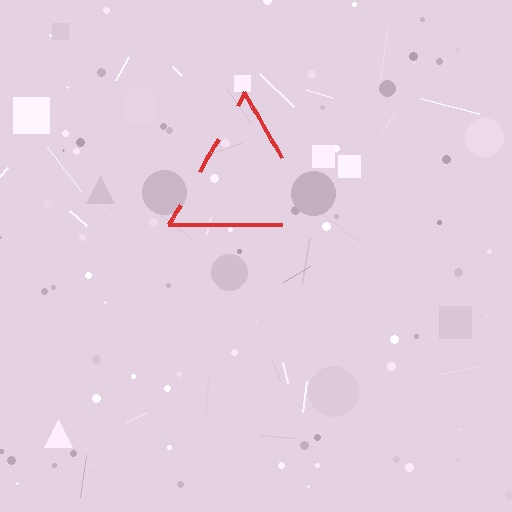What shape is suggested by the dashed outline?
The dashed outline suggests a triangle.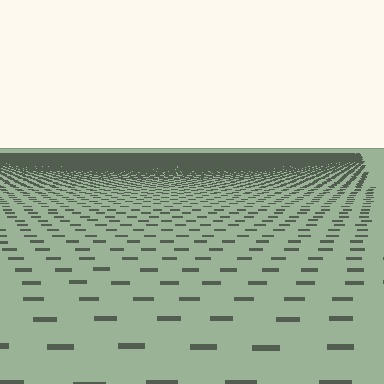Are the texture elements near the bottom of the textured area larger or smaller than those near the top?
Larger. Near the bottom, elements are closer to the viewer and appear at a bigger on-screen size.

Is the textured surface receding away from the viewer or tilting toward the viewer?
The surface is receding away from the viewer. Texture elements get smaller and denser toward the top.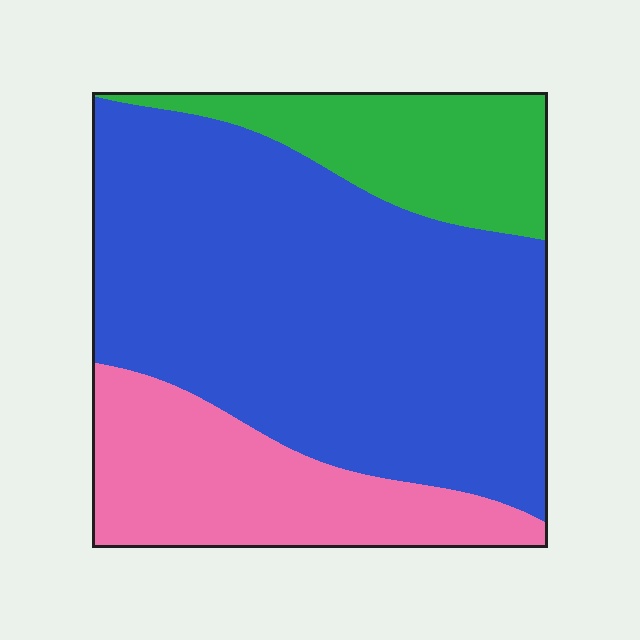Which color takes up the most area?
Blue, at roughly 60%.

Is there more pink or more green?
Pink.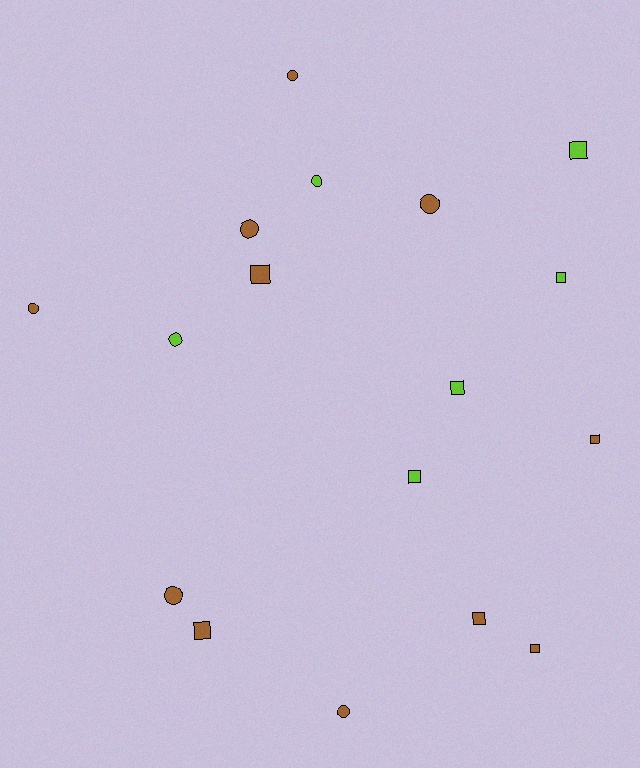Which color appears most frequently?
Brown, with 11 objects.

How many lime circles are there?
There are 2 lime circles.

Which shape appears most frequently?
Square, with 9 objects.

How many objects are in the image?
There are 17 objects.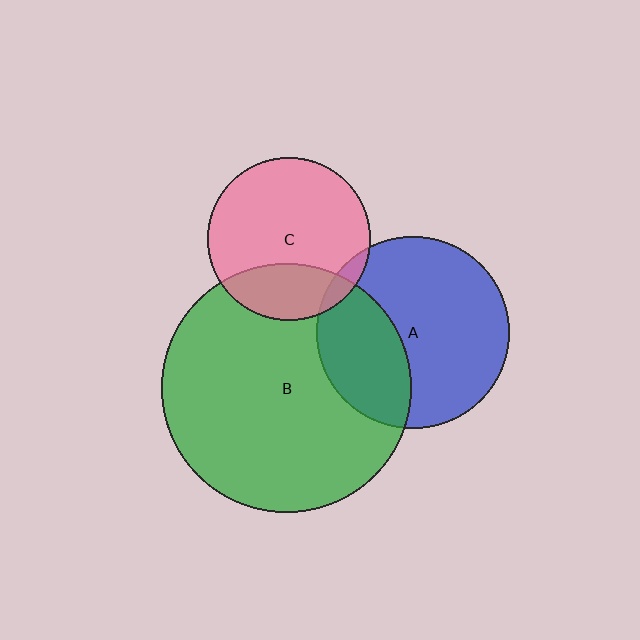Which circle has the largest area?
Circle B (green).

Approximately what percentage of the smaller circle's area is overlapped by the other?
Approximately 35%.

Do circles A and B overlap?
Yes.